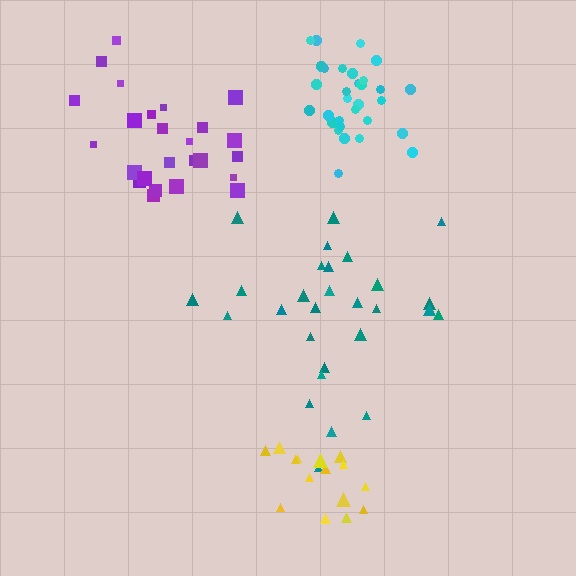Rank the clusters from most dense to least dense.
cyan, yellow, purple, teal.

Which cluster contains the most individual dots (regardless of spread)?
Cyan (32).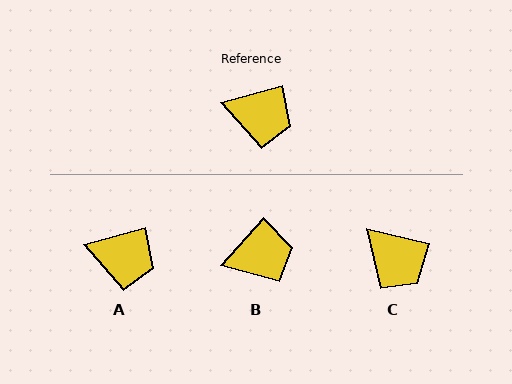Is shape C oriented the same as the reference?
No, it is off by about 29 degrees.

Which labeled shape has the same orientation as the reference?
A.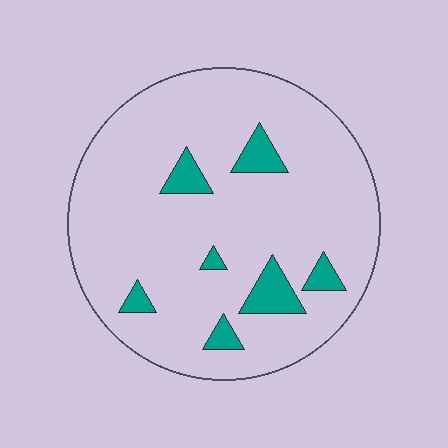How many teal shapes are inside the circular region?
7.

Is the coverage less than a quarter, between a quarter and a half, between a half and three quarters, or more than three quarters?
Less than a quarter.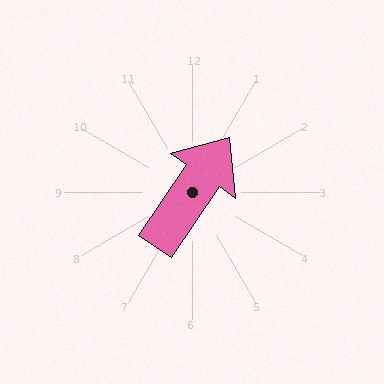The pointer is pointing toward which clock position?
Roughly 1 o'clock.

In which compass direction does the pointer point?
Northeast.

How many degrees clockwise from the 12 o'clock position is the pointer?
Approximately 34 degrees.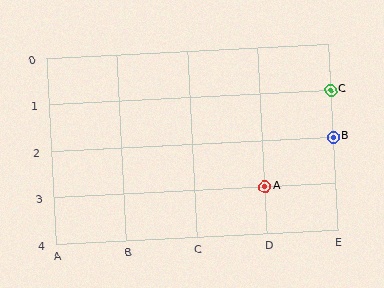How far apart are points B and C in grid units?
Points B and C are 1 row apart.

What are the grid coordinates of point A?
Point A is at grid coordinates (D, 3).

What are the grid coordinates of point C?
Point C is at grid coordinates (E, 1).